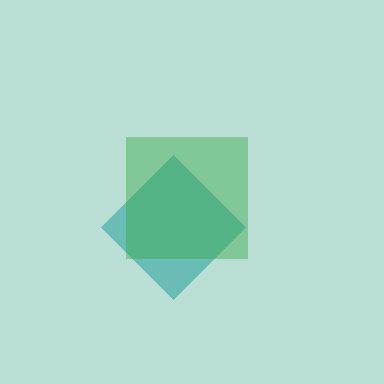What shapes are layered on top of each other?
The layered shapes are: a teal diamond, a green square.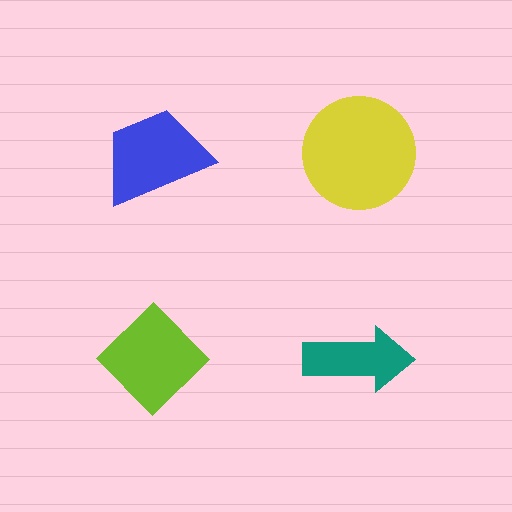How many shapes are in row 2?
2 shapes.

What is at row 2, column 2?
A teal arrow.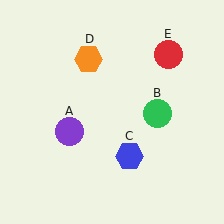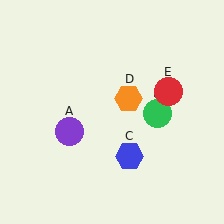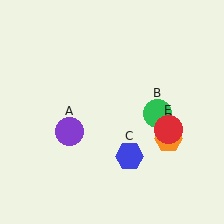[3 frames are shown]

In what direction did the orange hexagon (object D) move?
The orange hexagon (object D) moved down and to the right.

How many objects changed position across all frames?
2 objects changed position: orange hexagon (object D), red circle (object E).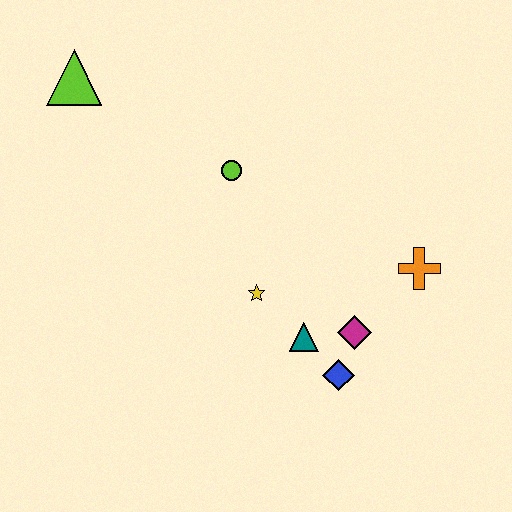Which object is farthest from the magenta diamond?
The lime triangle is farthest from the magenta diamond.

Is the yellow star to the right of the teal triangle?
No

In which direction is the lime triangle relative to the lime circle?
The lime triangle is to the left of the lime circle.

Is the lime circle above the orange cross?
Yes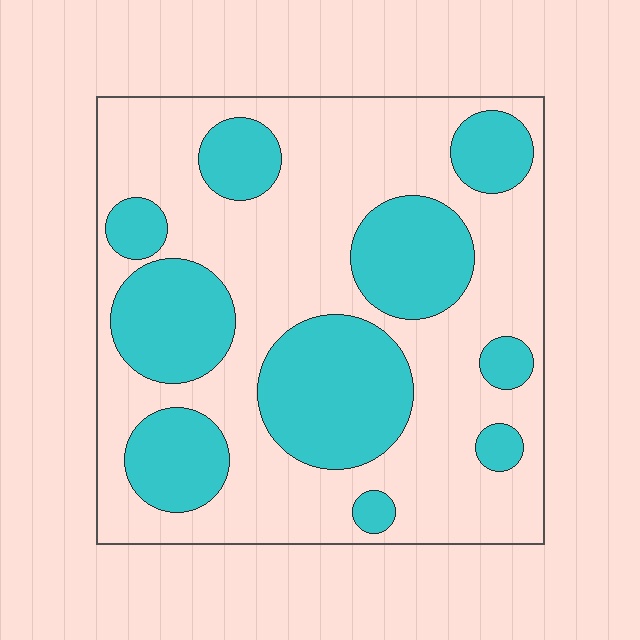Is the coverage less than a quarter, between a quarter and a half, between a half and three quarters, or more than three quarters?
Between a quarter and a half.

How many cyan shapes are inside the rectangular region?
10.